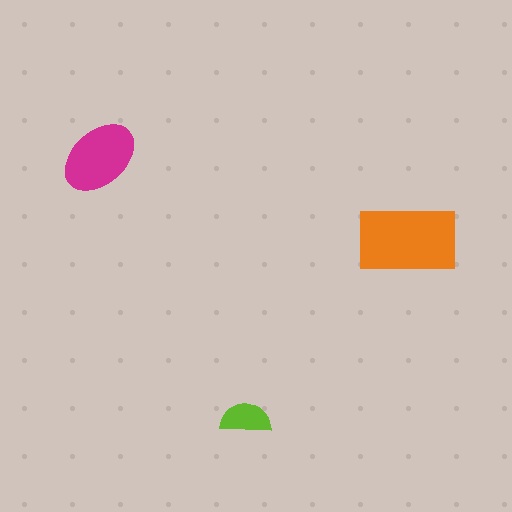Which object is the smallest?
The lime semicircle.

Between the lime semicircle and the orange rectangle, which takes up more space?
The orange rectangle.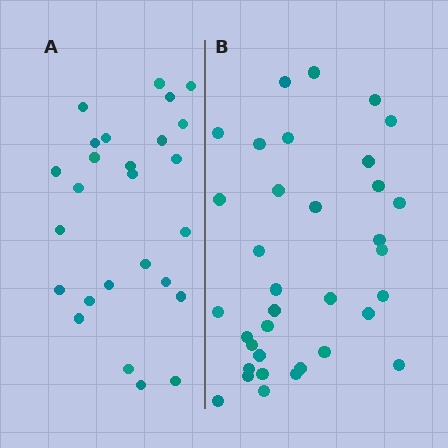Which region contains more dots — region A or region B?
Region B (the right region) has more dots.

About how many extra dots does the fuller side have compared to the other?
Region B has roughly 8 or so more dots than region A.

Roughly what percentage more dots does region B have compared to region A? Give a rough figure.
About 35% more.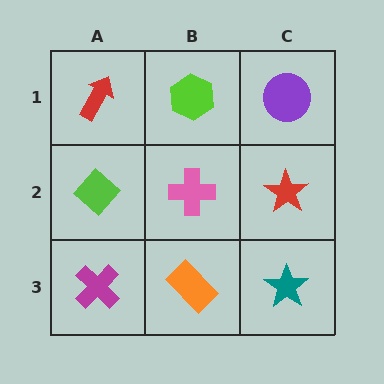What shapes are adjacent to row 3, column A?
A lime diamond (row 2, column A), an orange rectangle (row 3, column B).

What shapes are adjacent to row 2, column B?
A lime hexagon (row 1, column B), an orange rectangle (row 3, column B), a lime diamond (row 2, column A), a red star (row 2, column C).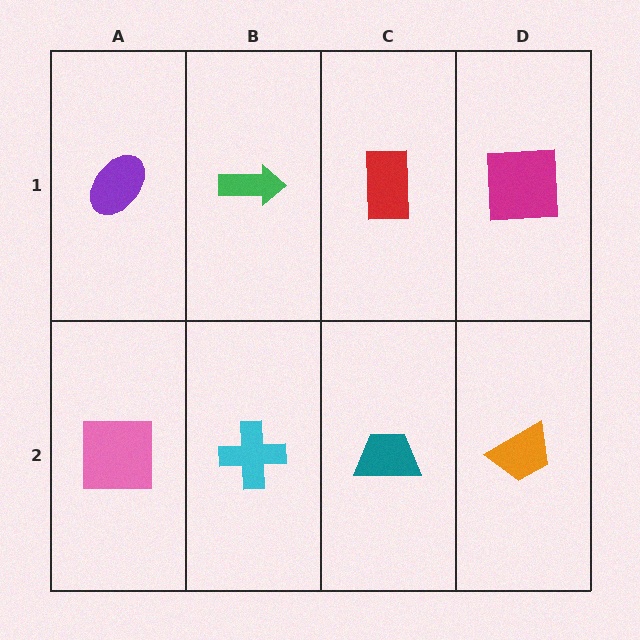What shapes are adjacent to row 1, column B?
A cyan cross (row 2, column B), a purple ellipse (row 1, column A), a red rectangle (row 1, column C).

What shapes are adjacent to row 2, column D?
A magenta square (row 1, column D), a teal trapezoid (row 2, column C).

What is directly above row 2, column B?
A green arrow.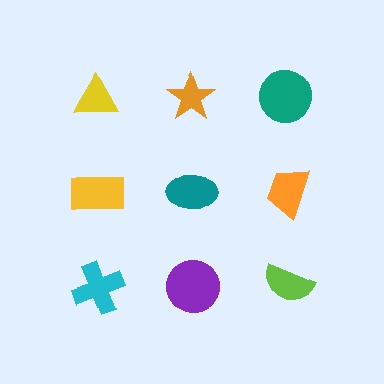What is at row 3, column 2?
A purple circle.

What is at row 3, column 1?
A cyan cross.